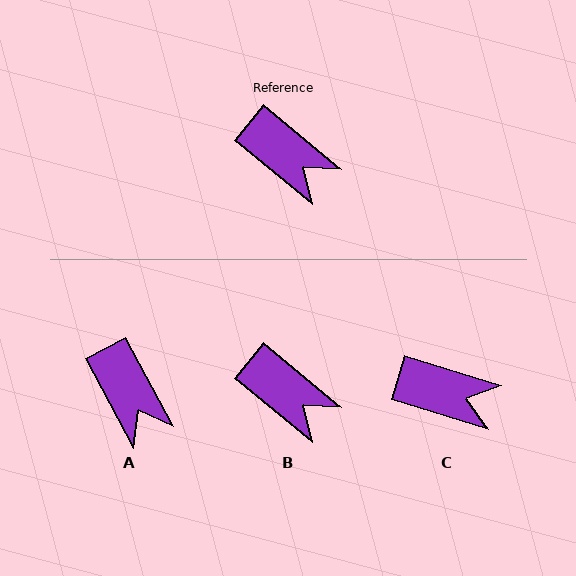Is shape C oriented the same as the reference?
No, it is off by about 22 degrees.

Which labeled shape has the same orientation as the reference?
B.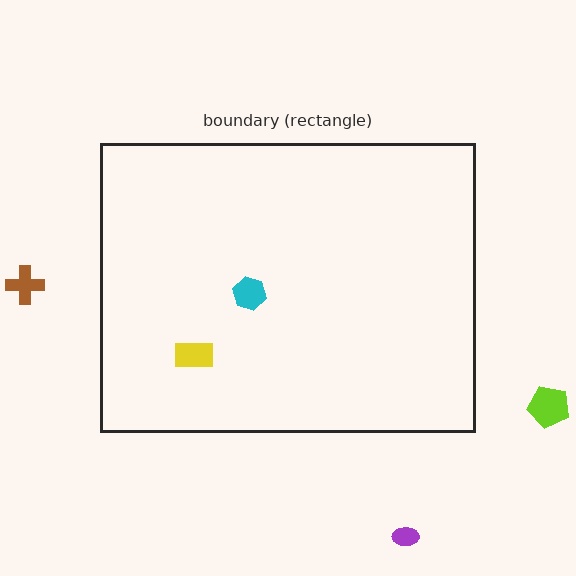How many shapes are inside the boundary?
2 inside, 3 outside.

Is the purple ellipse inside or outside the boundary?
Outside.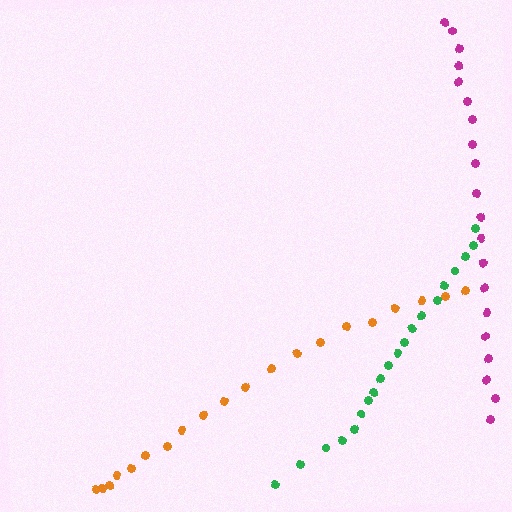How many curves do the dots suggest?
There are 3 distinct paths.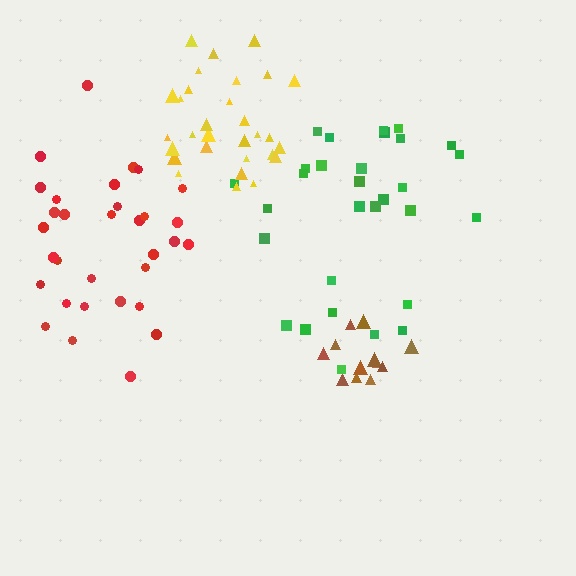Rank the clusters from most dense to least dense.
brown, yellow, red, green.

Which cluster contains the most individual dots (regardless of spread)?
Red (32).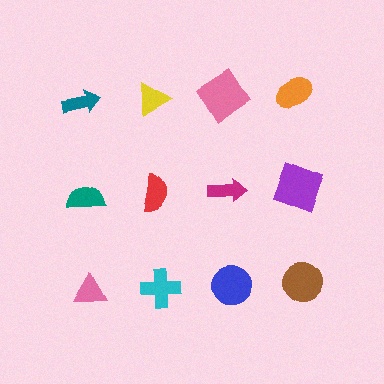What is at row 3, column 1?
A pink triangle.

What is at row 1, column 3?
A pink diamond.